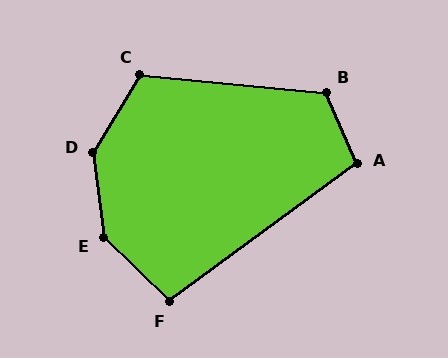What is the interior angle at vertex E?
Approximately 141 degrees (obtuse).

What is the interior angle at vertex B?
Approximately 119 degrees (obtuse).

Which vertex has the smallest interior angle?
F, at approximately 100 degrees.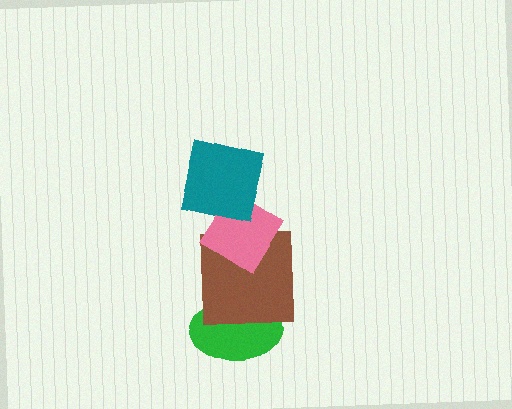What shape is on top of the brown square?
The pink diamond is on top of the brown square.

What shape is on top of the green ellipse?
The brown square is on top of the green ellipse.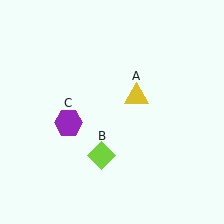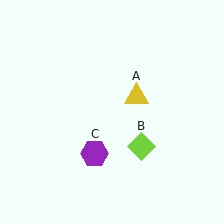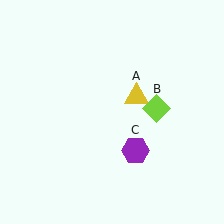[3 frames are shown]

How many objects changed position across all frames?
2 objects changed position: lime diamond (object B), purple hexagon (object C).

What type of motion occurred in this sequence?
The lime diamond (object B), purple hexagon (object C) rotated counterclockwise around the center of the scene.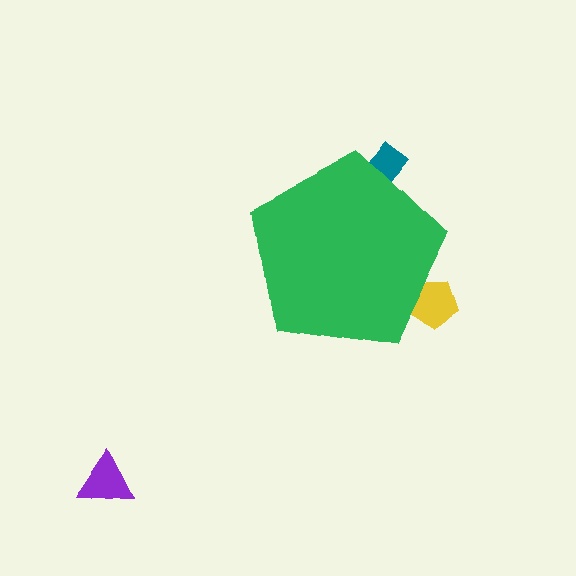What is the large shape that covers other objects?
A green pentagon.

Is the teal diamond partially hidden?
Yes, the teal diamond is partially hidden behind the green pentagon.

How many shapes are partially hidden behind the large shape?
2 shapes are partially hidden.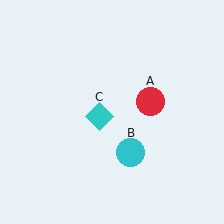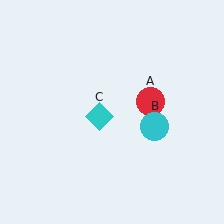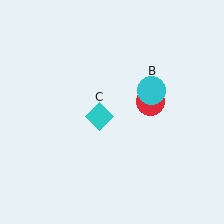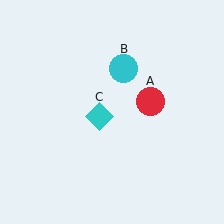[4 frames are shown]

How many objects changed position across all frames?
1 object changed position: cyan circle (object B).